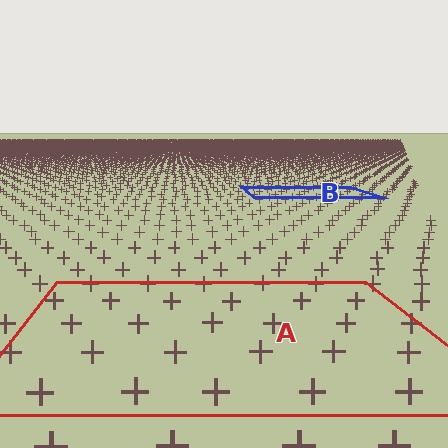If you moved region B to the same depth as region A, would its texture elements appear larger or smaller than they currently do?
They would appear larger. At a closer depth, the same texture elements are projected at a bigger on-screen size.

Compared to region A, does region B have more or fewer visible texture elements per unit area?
Region B has more texture elements per unit area — they are packed more densely because it is farther away.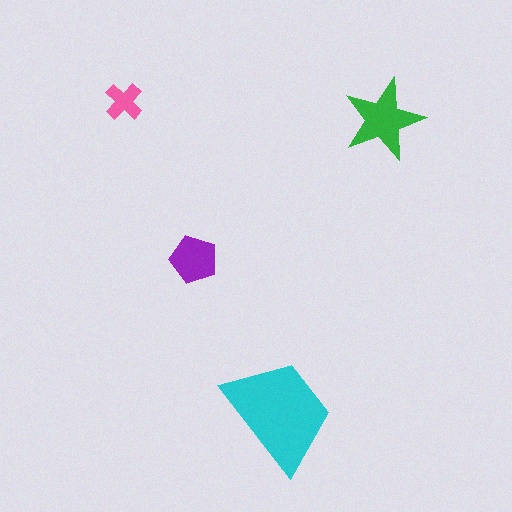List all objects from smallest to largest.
The pink cross, the purple pentagon, the green star, the cyan trapezoid.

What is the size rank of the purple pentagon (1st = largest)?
3rd.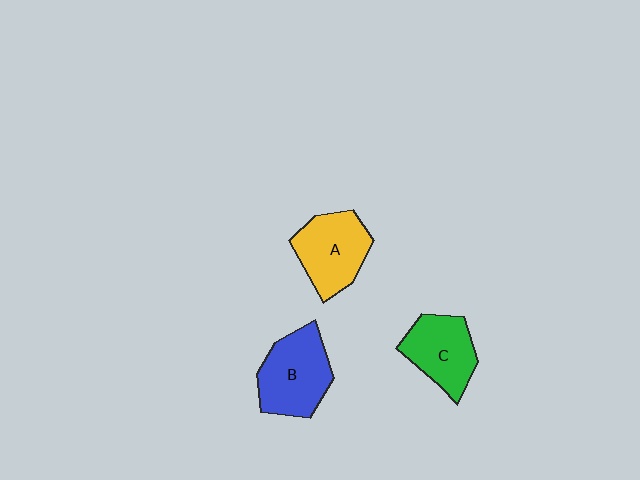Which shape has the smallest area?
Shape C (green).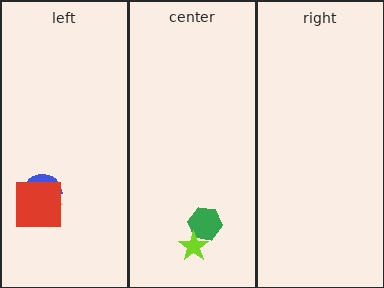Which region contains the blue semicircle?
The left region.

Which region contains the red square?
The left region.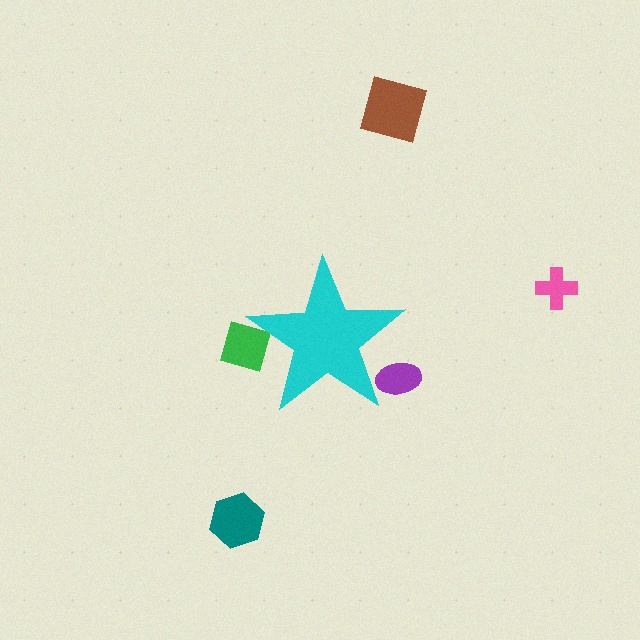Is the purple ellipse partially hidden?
Yes, the purple ellipse is partially hidden behind the cyan star.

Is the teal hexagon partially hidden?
No, the teal hexagon is fully visible.